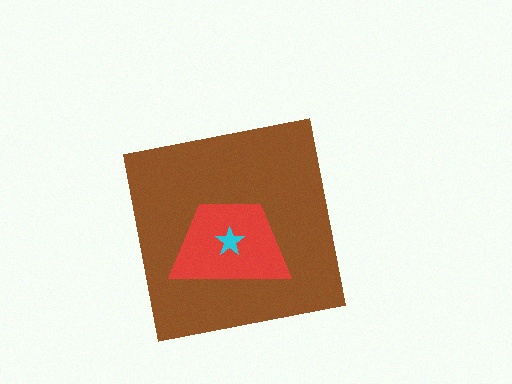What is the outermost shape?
The brown square.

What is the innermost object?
The cyan star.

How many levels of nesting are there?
3.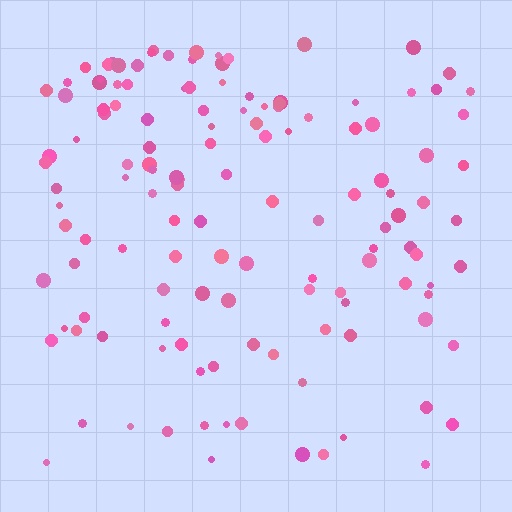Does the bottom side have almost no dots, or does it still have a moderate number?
Still a moderate number, just noticeably fewer than the top.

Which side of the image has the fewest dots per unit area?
The bottom.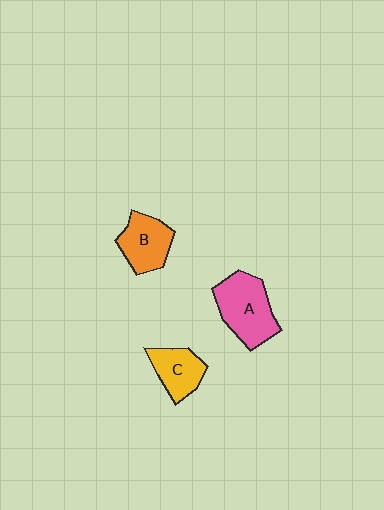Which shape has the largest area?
Shape A (pink).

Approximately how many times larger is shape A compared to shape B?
Approximately 1.4 times.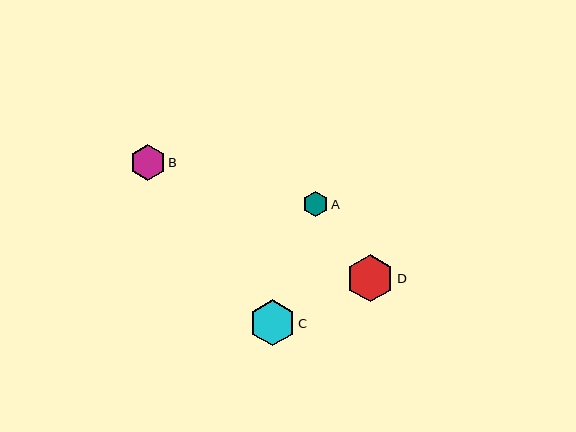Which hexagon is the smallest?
Hexagon A is the smallest with a size of approximately 25 pixels.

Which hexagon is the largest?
Hexagon D is the largest with a size of approximately 47 pixels.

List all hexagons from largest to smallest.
From largest to smallest: D, C, B, A.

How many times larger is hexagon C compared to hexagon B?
Hexagon C is approximately 1.3 times the size of hexagon B.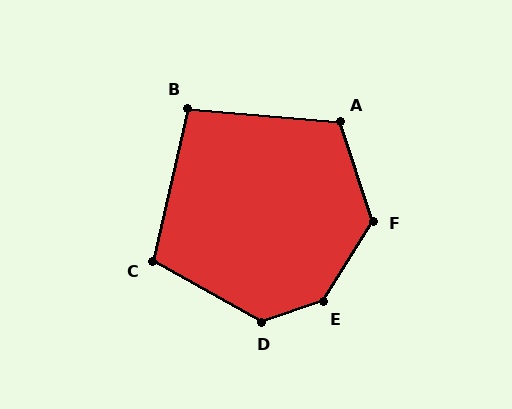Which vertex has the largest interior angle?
E, at approximately 140 degrees.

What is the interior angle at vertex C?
Approximately 106 degrees (obtuse).